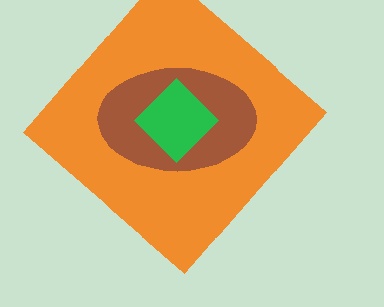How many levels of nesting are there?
3.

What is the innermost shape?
The green diamond.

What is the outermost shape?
The orange diamond.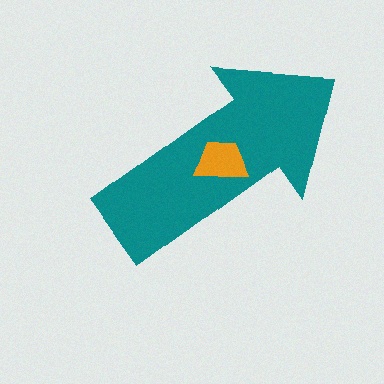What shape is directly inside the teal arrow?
The orange trapezoid.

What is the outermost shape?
The teal arrow.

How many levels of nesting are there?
2.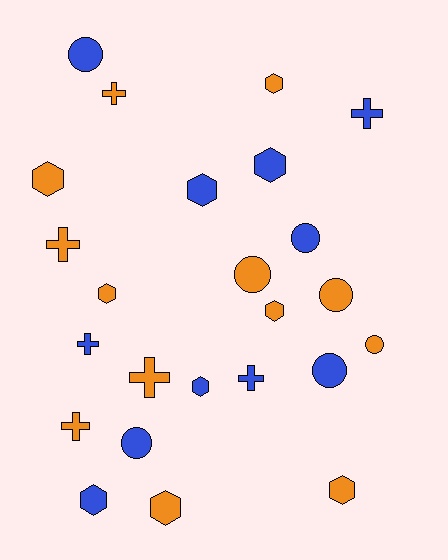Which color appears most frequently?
Orange, with 13 objects.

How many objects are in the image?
There are 24 objects.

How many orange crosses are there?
There are 4 orange crosses.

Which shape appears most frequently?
Hexagon, with 10 objects.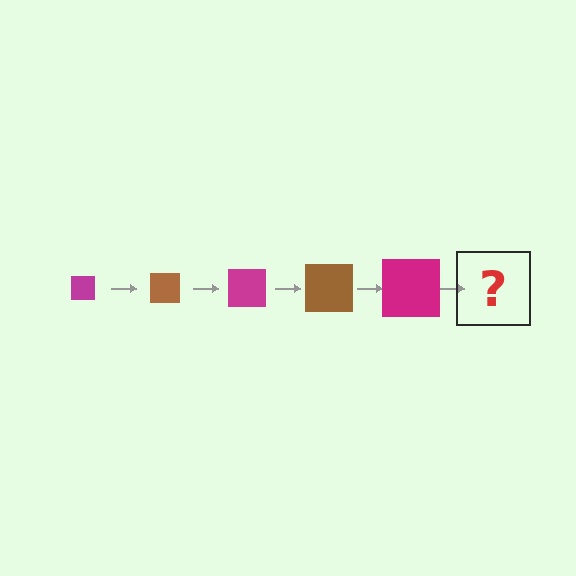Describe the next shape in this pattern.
It should be a brown square, larger than the previous one.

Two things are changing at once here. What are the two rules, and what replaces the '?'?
The two rules are that the square grows larger each step and the color cycles through magenta and brown. The '?' should be a brown square, larger than the previous one.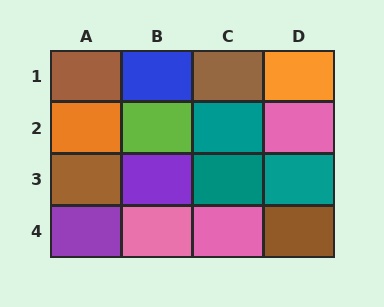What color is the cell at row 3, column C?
Teal.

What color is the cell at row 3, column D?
Teal.